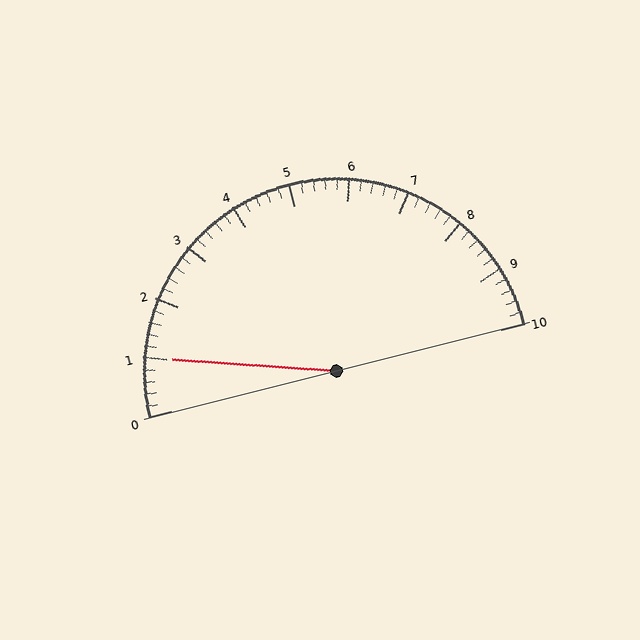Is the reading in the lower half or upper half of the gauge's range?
The reading is in the lower half of the range (0 to 10).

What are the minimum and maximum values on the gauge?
The gauge ranges from 0 to 10.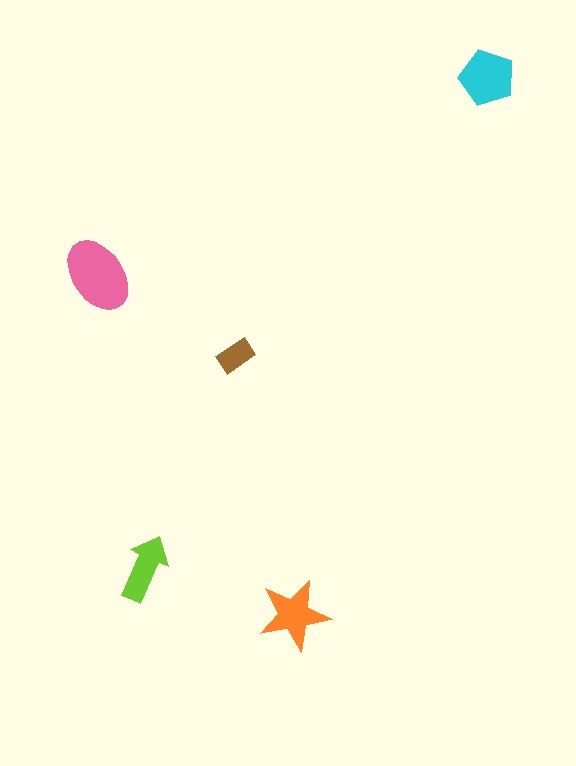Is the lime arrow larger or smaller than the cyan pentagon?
Smaller.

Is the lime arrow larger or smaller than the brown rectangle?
Larger.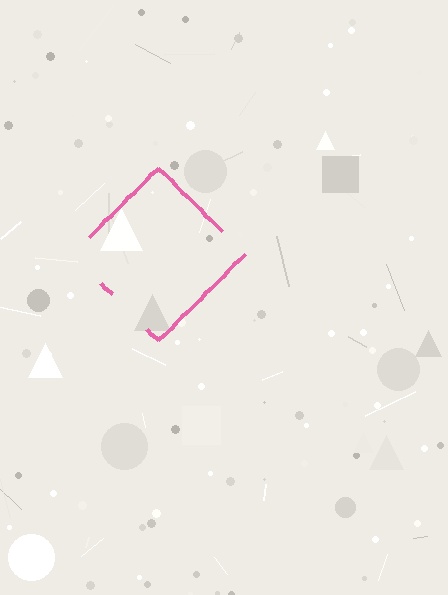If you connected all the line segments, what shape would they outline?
They would outline a diamond.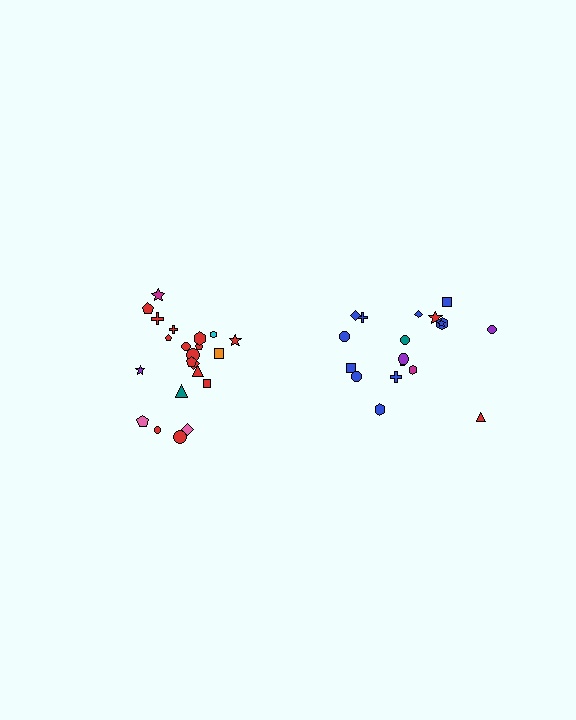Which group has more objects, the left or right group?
The left group.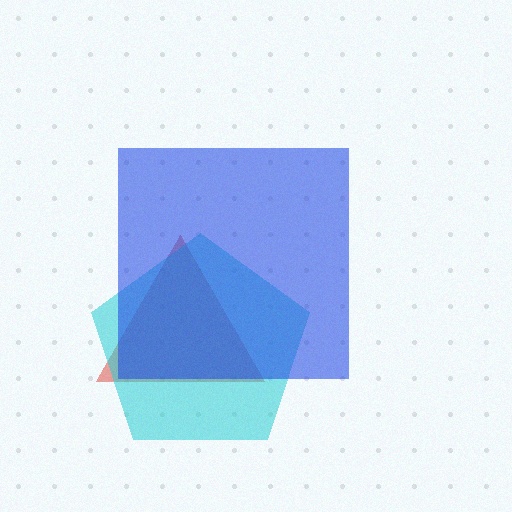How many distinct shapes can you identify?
There are 3 distinct shapes: a red triangle, a cyan pentagon, a blue square.